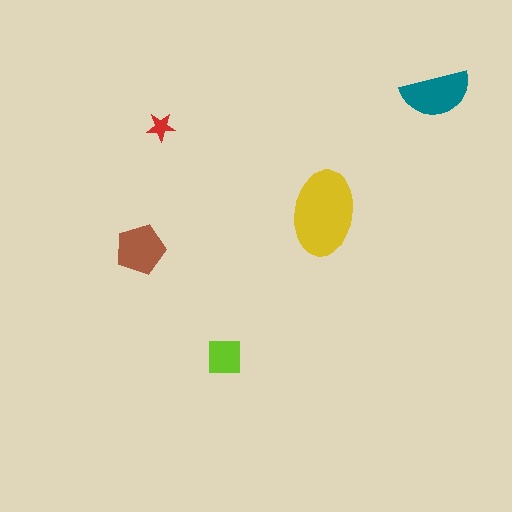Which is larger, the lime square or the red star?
The lime square.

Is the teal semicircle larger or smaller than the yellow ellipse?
Smaller.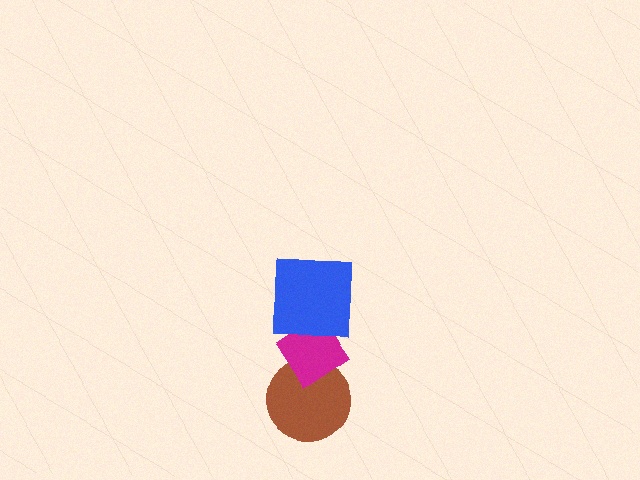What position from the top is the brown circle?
The brown circle is 3rd from the top.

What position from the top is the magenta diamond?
The magenta diamond is 2nd from the top.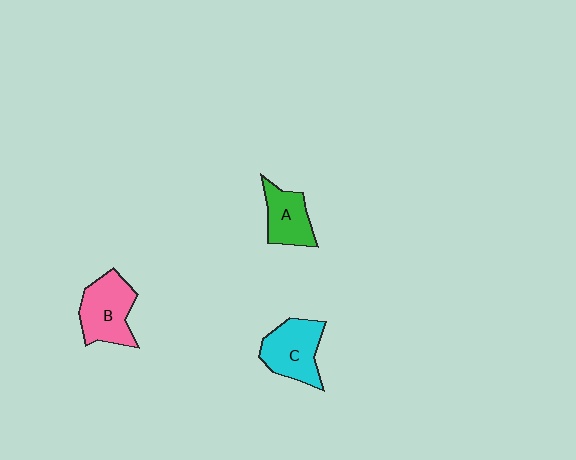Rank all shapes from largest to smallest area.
From largest to smallest: B (pink), C (cyan), A (green).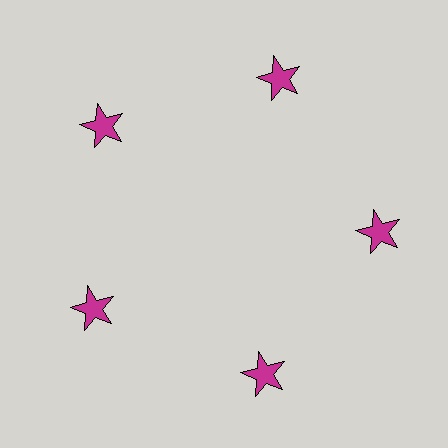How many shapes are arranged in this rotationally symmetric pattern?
There are 5 shapes, arranged in 5 groups of 1.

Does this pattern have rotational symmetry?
Yes, this pattern has 5-fold rotational symmetry. It looks the same after rotating 72 degrees around the center.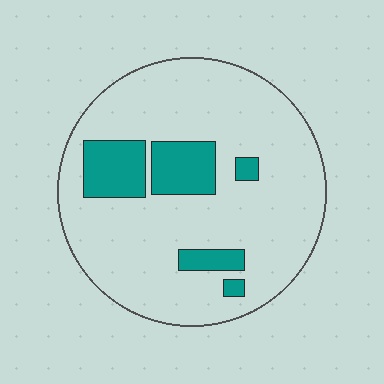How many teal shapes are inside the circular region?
5.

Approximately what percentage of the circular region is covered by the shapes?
Approximately 15%.